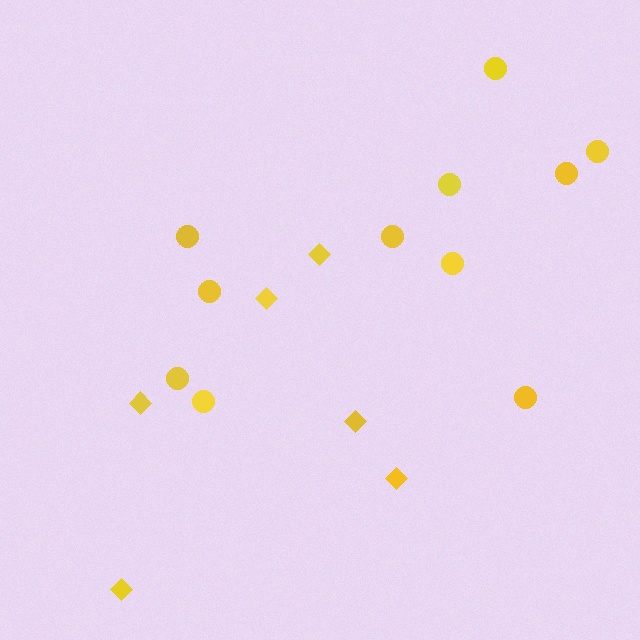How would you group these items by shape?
There are 2 groups: one group of circles (11) and one group of diamonds (6).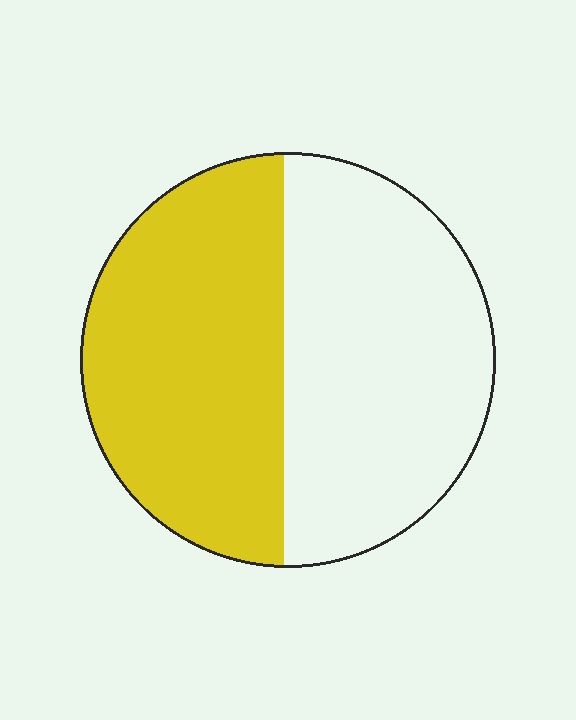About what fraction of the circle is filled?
About one half (1/2).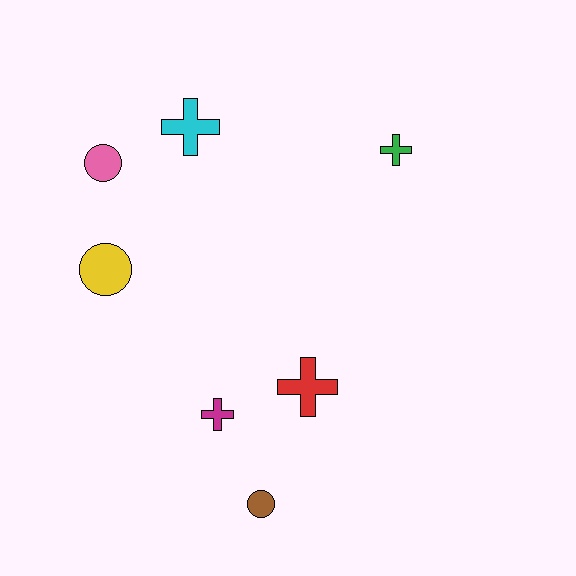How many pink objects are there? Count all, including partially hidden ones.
There is 1 pink object.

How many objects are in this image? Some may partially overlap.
There are 7 objects.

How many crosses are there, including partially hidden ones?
There are 4 crosses.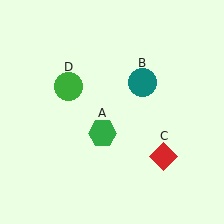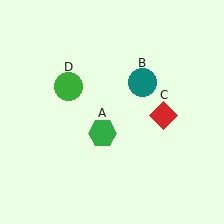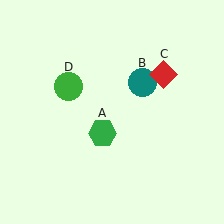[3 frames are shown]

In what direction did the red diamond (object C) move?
The red diamond (object C) moved up.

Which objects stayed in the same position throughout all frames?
Green hexagon (object A) and teal circle (object B) and green circle (object D) remained stationary.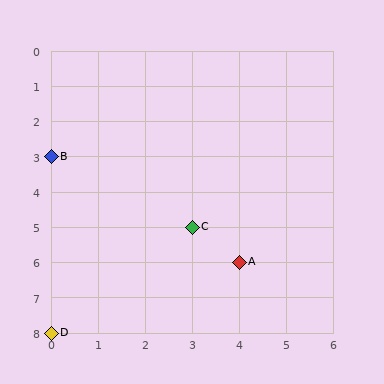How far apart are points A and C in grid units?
Points A and C are 1 column and 1 row apart (about 1.4 grid units diagonally).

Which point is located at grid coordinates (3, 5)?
Point C is at (3, 5).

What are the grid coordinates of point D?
Point D is at grid coordinates (0, 8).